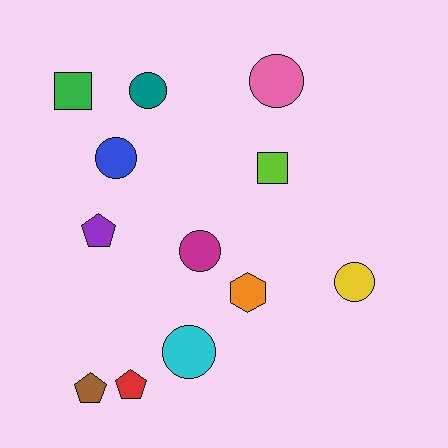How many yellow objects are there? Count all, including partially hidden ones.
There is 1 yellow object.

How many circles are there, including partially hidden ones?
There are 6 circles.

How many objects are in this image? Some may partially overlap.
There are 12 objects.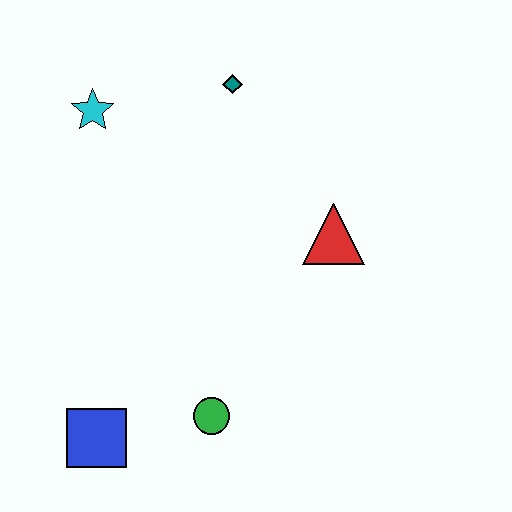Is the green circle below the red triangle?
Yes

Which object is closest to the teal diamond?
The cyan star is closest to the teal diamond.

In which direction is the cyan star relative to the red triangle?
The cyan star is to the left of the red triangle.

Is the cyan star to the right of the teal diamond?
No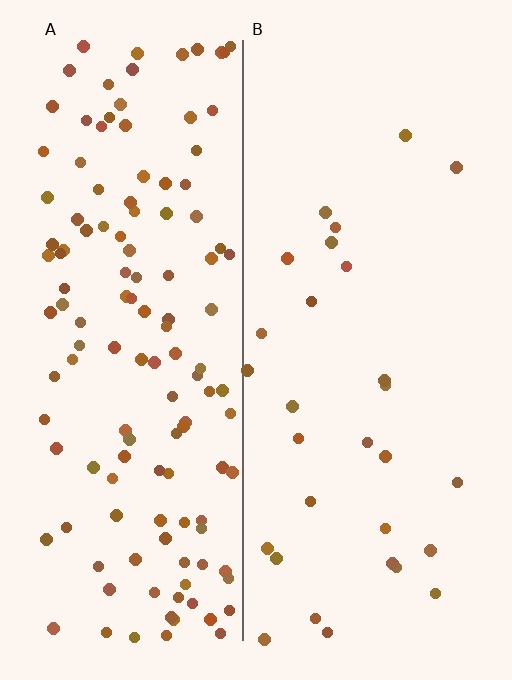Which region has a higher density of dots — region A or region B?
A (the left).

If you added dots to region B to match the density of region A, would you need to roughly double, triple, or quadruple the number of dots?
Approximately quadruple.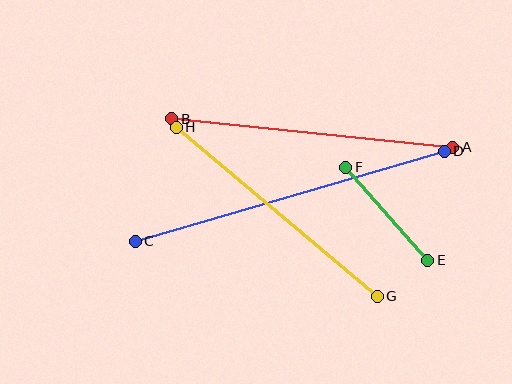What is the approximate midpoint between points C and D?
The midpoint is at approximately (290, 196) pixels.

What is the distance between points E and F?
The distance is approximately 124 pixels.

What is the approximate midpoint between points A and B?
The midpoint is at approximately (312, 133) pixels.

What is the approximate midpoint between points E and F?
The midpoint is at approximately (387, 214) pixels.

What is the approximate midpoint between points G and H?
The midpoint is at approximately (277, 212) pixels.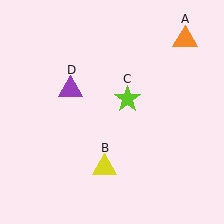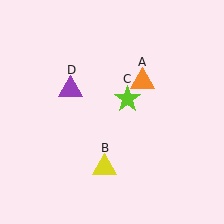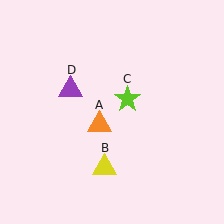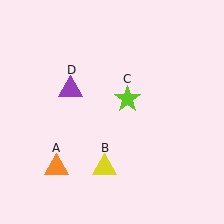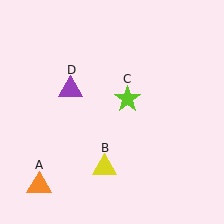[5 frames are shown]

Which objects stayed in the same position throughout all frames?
Yellow triangle (object B) and lime star (object C) and purple triangle (object D) remained stationary.